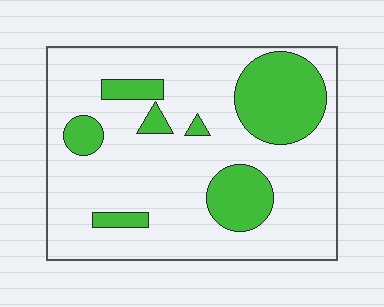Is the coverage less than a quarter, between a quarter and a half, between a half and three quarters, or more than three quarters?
Less than a quarter.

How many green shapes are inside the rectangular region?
7.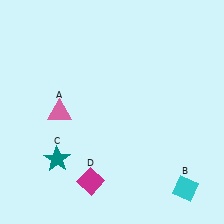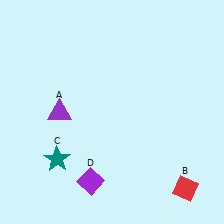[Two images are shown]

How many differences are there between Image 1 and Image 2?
There are 3 differences between the two images.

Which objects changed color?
A changed from pink to purple. B changed from cyan to red. D changed from magenta to purple.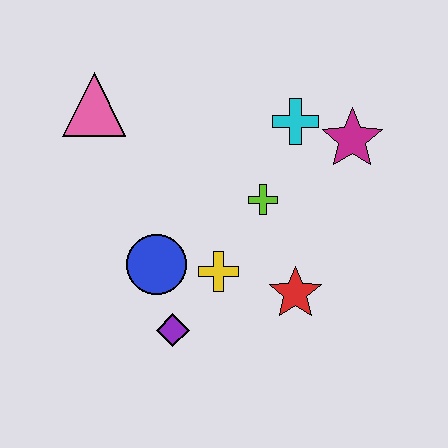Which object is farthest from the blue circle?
The magenta star is farthest from the blue circle.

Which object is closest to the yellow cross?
The blue circle is closest to the yellow cross.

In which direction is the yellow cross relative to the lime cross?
The yellow cross is below the lime cross.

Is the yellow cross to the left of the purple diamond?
No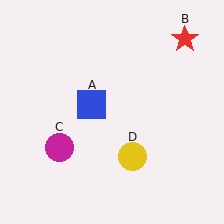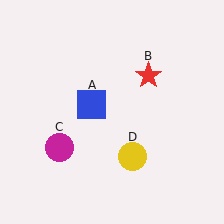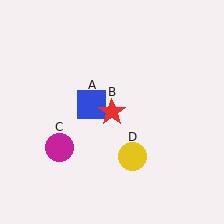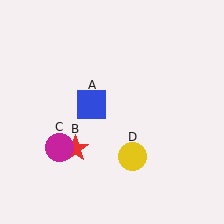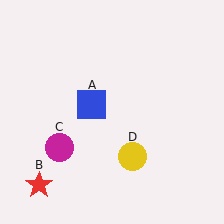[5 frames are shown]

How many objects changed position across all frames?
1 object changed position: red star (object B).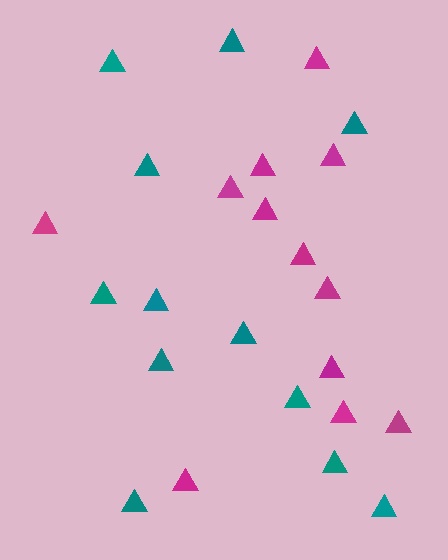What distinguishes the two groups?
There are 2 groups: one group of magenta triangles (12) and one group of teal triangles (12).